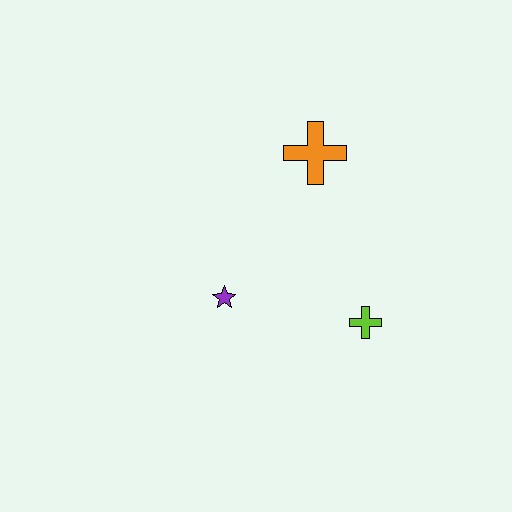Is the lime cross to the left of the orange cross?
No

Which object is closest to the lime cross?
The purple star is closest to the lime cross.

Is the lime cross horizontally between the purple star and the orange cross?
No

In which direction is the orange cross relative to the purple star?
The orange cross is above the purple star.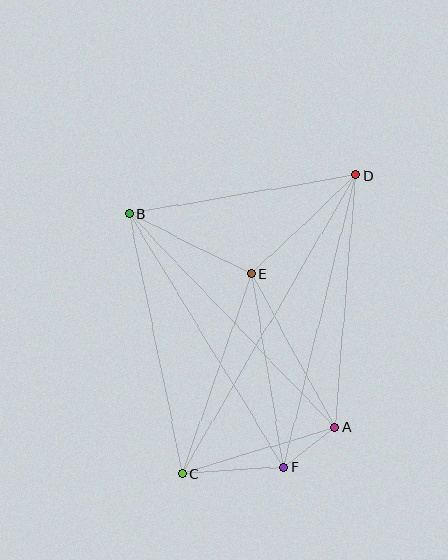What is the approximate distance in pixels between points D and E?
The distance between D and E is approximately 144 pixels.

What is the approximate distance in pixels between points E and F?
The distance between E and F is approximately 196 pixels.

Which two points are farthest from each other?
Points C and D are farthest from each other.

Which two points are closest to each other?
Points A and F are closest to each other.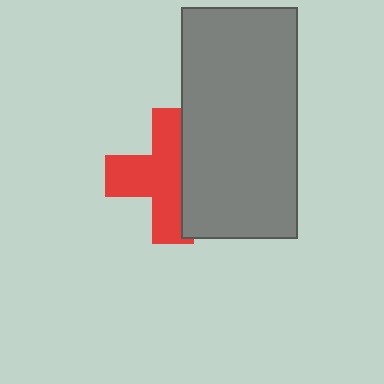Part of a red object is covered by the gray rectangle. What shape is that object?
It is a cross.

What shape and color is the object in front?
The object in front is a gray rectangle.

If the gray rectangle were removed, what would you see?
You would see the complete red cross.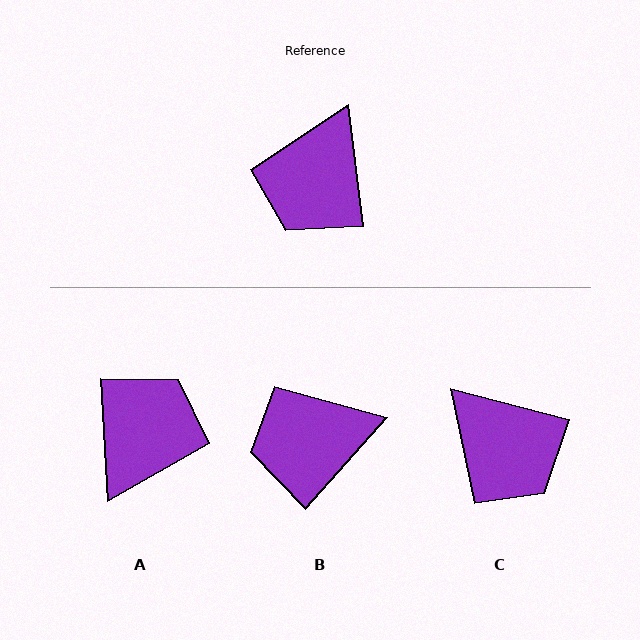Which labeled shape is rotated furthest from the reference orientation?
A, about 176 degrees away.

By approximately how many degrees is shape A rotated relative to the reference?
Approximately 176 degrees counter-clockwise.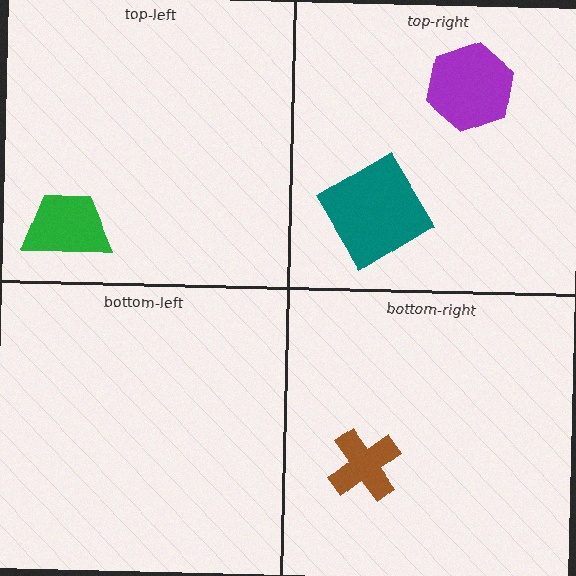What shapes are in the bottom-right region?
The brown cross.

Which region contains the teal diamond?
The top-right region.